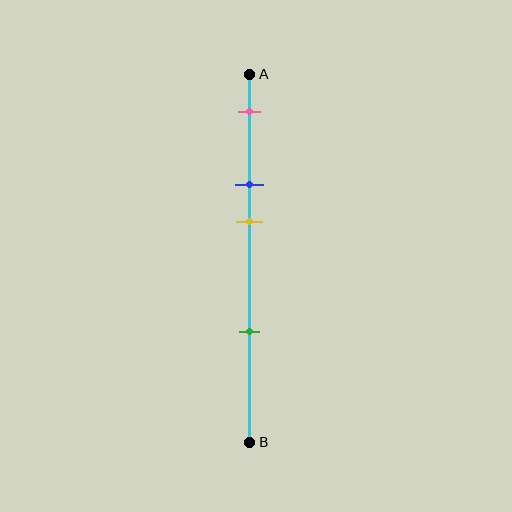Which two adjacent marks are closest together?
The blue and yellow marks are the closest adjacent pair.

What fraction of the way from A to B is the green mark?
The green mark is approximately 70% (0.7) of the way from A to B.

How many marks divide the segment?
There are 4 marks dividing the segment.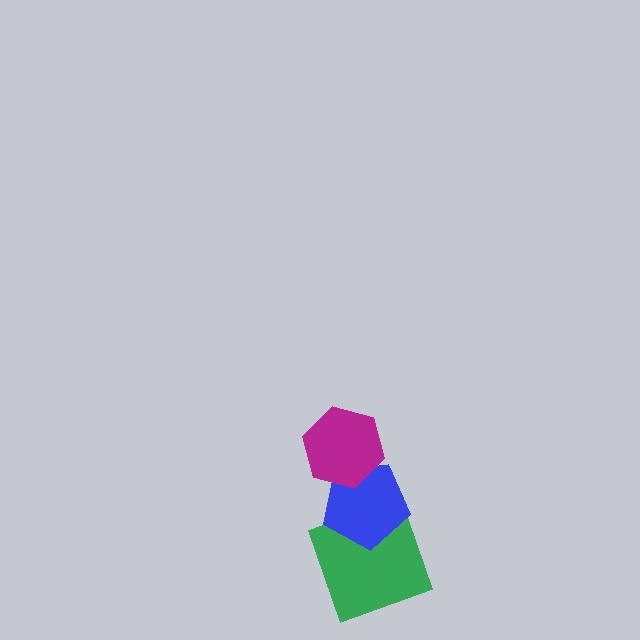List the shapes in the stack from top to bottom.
From top to bottom: the magenta hexagon, the blue pentagon, the green square.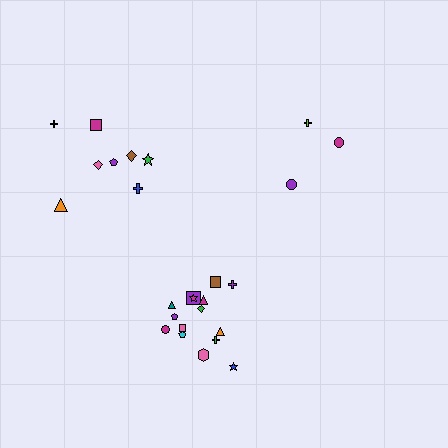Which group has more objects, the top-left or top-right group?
The top-left group.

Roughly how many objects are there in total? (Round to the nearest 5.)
Roughly 25 objects in total.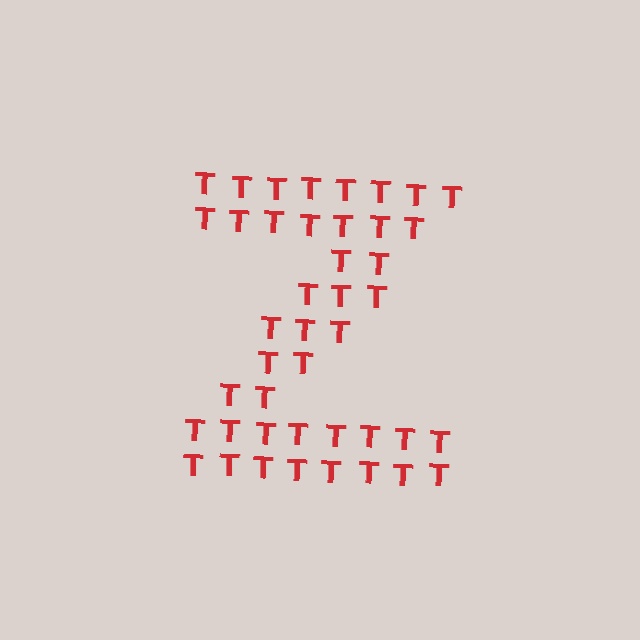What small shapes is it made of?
It is made of small letter T's.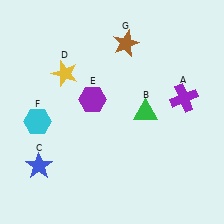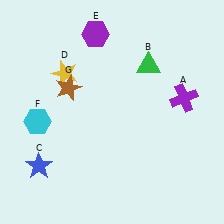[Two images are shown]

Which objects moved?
The objects that moved are: the green triangle (B), the purple hexagon (E), the brown star (G).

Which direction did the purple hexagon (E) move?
The purple hexagon (E) moved up.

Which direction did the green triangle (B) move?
The green triangle (B) moved up.